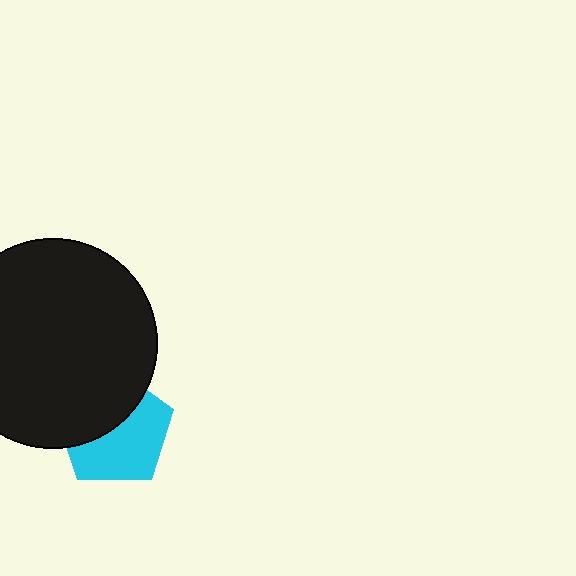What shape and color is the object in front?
The object in front is a black circle.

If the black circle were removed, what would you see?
You would see the complete cyan pentagon.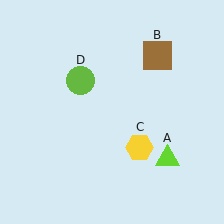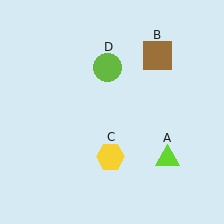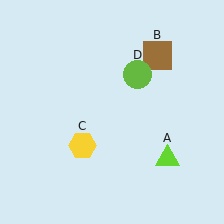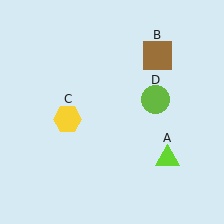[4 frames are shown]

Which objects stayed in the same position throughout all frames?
Lime triangle (object A) and brown square (object B) remained stationary.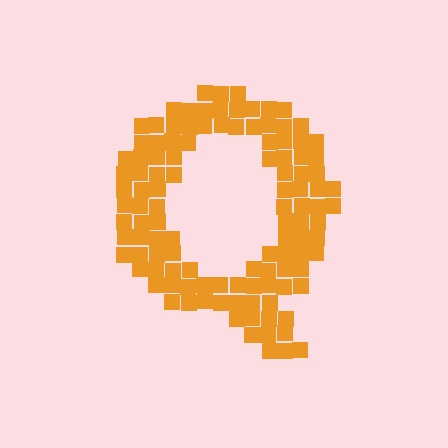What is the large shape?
The large shape is the letter Q.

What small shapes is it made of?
It is made of small squares.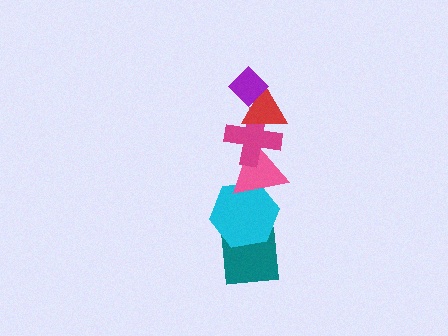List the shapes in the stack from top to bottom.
From top to bottom: the purple diamond, the red triangle, the magenta cross, the pink triangle, the cyan hexagon, the teal square.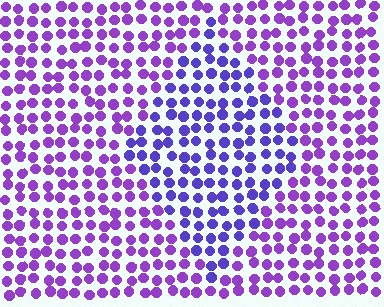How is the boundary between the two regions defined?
The boundary is defined purely by a slight shift in hue (about 28 degrees). Spacing, size, and orientation are identical on both sides.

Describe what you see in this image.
The image is filled with small purple elements in a uniform arrangement. A diamond-shaped region is visible where the elements are tinted to a slightly different hue, forming a subtle color boundary.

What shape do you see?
I see a diamond.